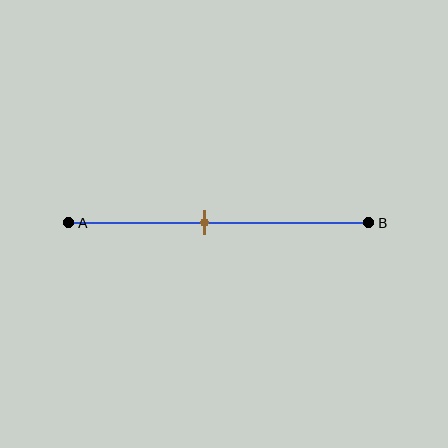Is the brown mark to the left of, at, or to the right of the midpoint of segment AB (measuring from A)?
The brown mark is to the left of the midpoint of segment AB.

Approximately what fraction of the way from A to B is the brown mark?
The brown mark is approximately 45% of the way from A to B.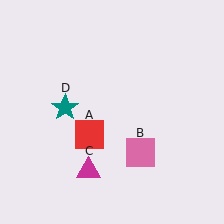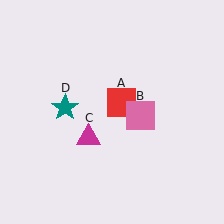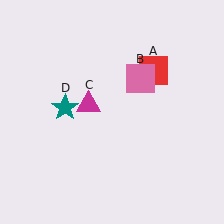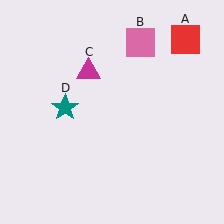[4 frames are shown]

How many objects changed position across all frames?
3 objects changed position: red square (object A), pink square (object B), magenta triangle (object C).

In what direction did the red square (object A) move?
The red square (object A) moved up and to the right.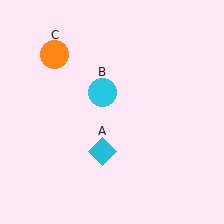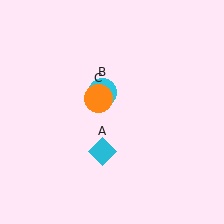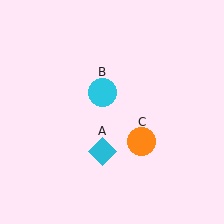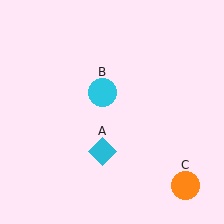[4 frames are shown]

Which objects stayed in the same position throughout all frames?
Cyan diamond (object A) and cyan circle (object B) remained stationary.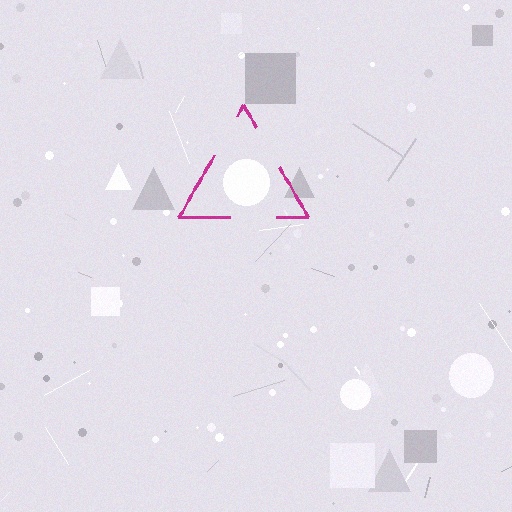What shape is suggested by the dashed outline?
The dashed outline suggests a triangle.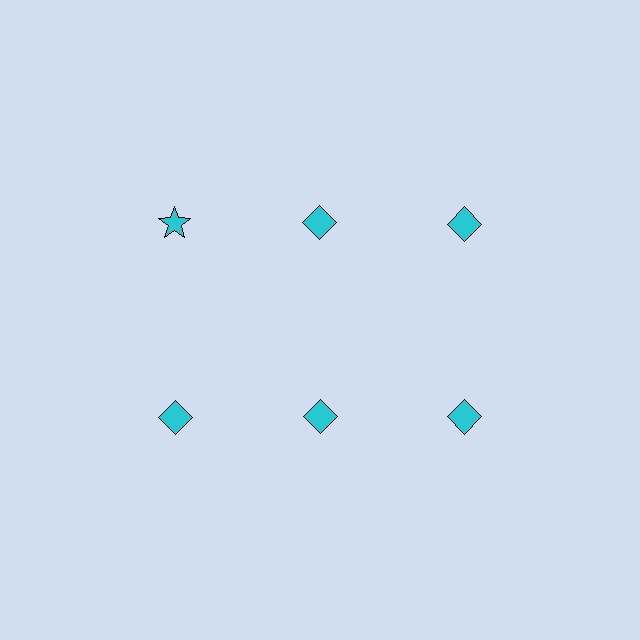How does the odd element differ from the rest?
It has a different shape: star instead of diamond.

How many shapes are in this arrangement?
There are 6 shapes arranged in a grid pattern.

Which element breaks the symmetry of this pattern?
The cyan star in the top row, leftmost column breaks the symmetry. All other shapes are cyan diamonds.